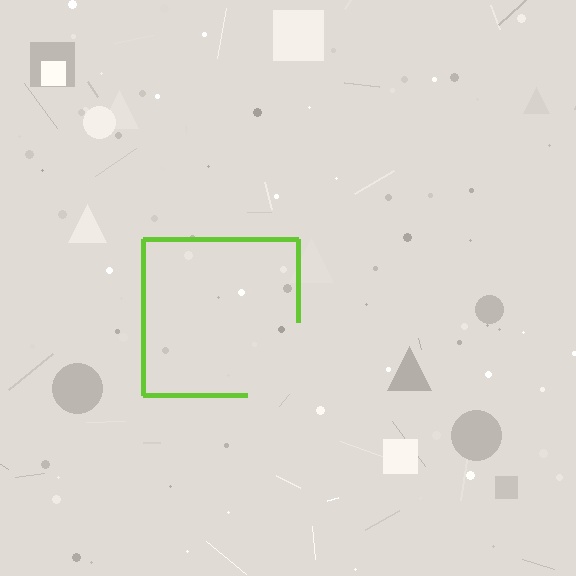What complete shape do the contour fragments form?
The contour fragments form a square.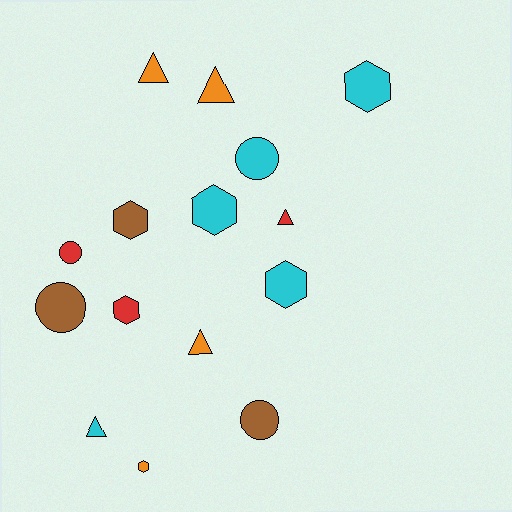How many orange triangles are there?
There are 3 orange triangles.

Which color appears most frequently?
Cyan, with 5 objects.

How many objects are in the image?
There are 15 objects.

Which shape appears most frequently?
Hexagon, with 6 objects.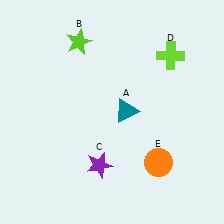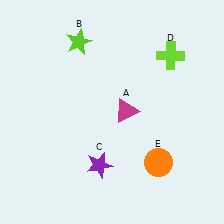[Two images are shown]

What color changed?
The triangle (A) changed from teal in Image 1 to magenta in Image 2.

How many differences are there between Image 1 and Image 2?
There is 1 difference between the two images.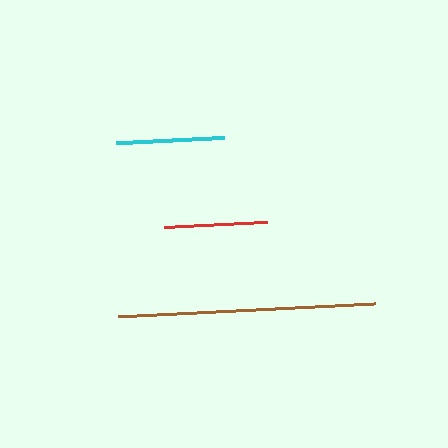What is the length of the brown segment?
The brown segment is approximately 259 pixels long.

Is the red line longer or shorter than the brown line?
The brown line is longer than the red line.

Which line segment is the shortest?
The red line is the shortest at approximately 103 pixels.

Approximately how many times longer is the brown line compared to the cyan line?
The brown line is approximately 2.4 times the length of the cyan line.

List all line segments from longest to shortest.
From longest to shortest: brown, cyan, red.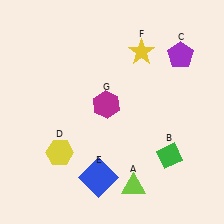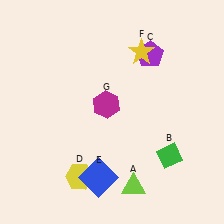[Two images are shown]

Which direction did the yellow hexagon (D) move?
The yellow hexagon (D) moved down.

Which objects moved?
The objects that moved are: the purple pentagon (C), the yellow hexagon (D).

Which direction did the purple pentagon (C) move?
The purple pentagon (C) moved left.